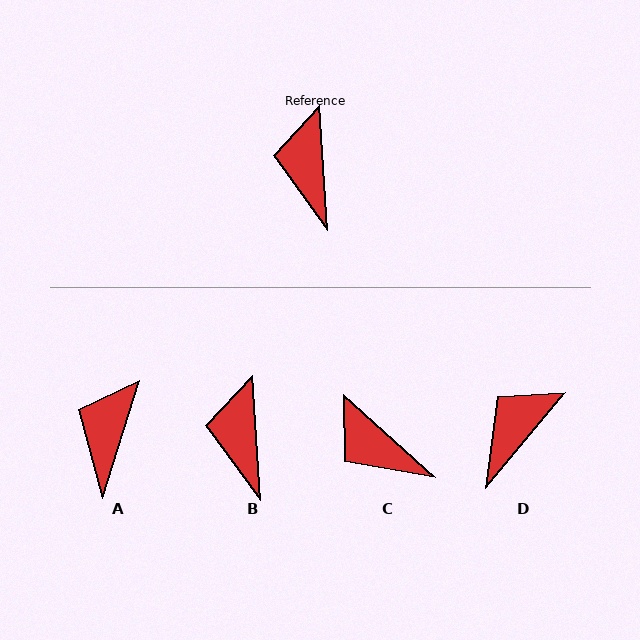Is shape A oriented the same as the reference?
No, it is off by about 21 degrees.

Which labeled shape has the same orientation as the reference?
B.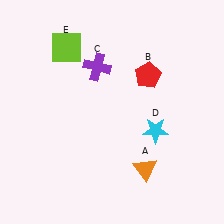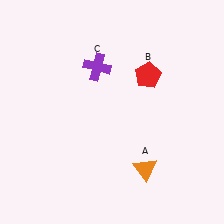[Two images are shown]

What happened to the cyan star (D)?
The cyan star (D) was removed in Image 2. It was in the bottom-right area of Image 1.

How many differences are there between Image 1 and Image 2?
There are 2 differences between the two images.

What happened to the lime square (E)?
The lime square (E) was removed in Image 2. It was in the top-left area of Image 1.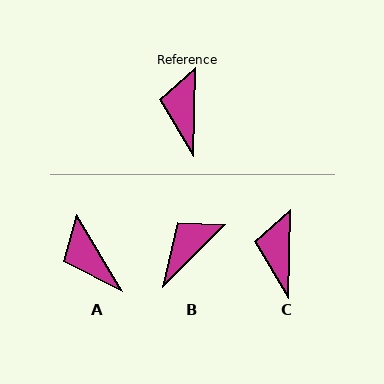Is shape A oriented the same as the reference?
No, it is off by about 32 degrees.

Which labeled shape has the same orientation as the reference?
C.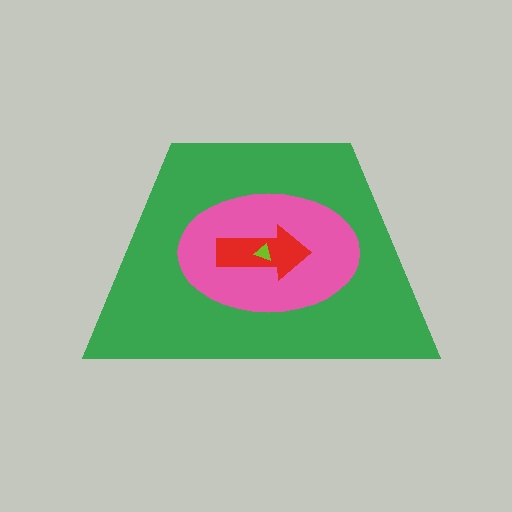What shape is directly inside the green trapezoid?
The pink ellipse.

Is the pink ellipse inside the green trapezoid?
Yes.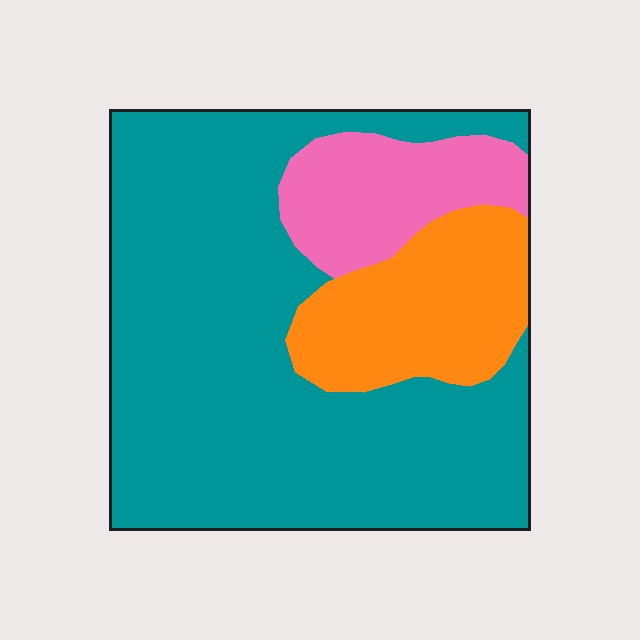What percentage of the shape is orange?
Orange takes up about one sixth (1/6) of the shape.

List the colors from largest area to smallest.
From largest to smallest: teal, orange, pink.